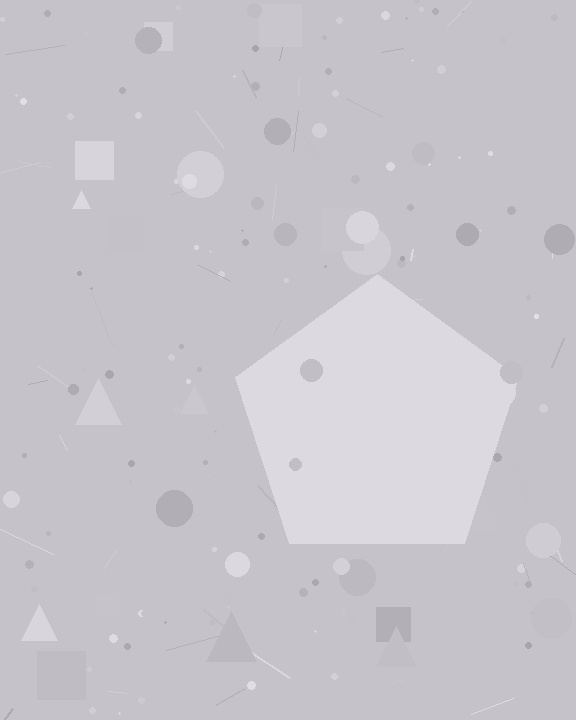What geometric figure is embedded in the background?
A pentagon is embedded in the background.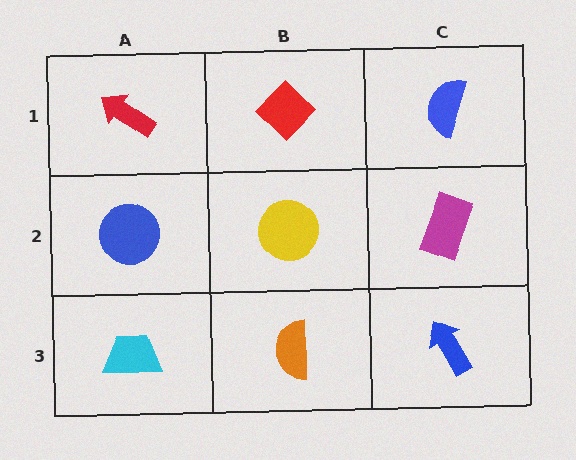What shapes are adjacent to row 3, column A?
A blue circle (row 2, column A), an orange semicircle (row 3, column B).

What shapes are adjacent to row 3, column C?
A magenta rectangle (row 2, column C), an orange semicircle (row 3, column B).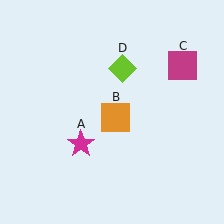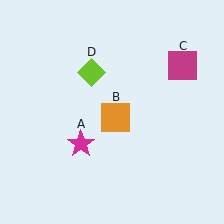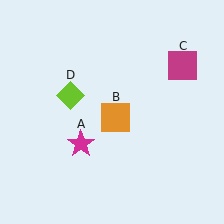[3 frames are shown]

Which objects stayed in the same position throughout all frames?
Magenta star (object A) and orange square (object B) and magenta square (object C) remained stationary.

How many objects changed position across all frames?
1 object changed position: lime diamond (object D).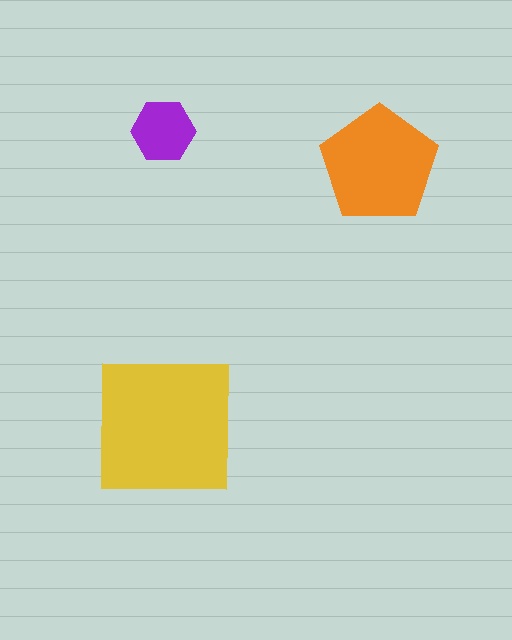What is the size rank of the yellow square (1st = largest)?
1st.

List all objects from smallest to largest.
The purple hexagon, the orange pentagon, the yellow square.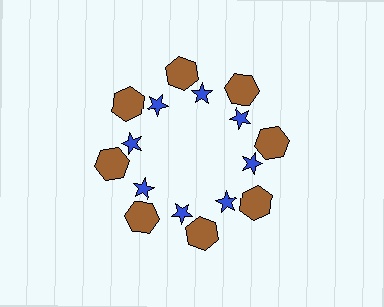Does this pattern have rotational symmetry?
Yes, this pattern has 8-fold rotational symmetry. It looks the same after rotating 45 degrees around the center.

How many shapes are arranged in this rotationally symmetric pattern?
There are 16 shapes, arranged in 8 groups of 2.